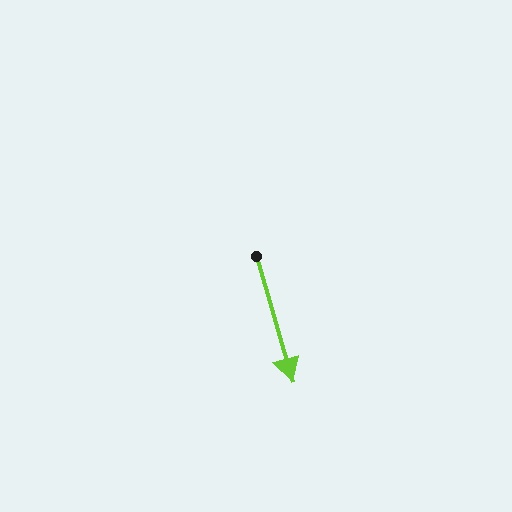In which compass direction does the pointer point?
South.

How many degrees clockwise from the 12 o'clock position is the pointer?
Approximately 164 degrees.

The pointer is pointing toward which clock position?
Roughly 5 o'clock.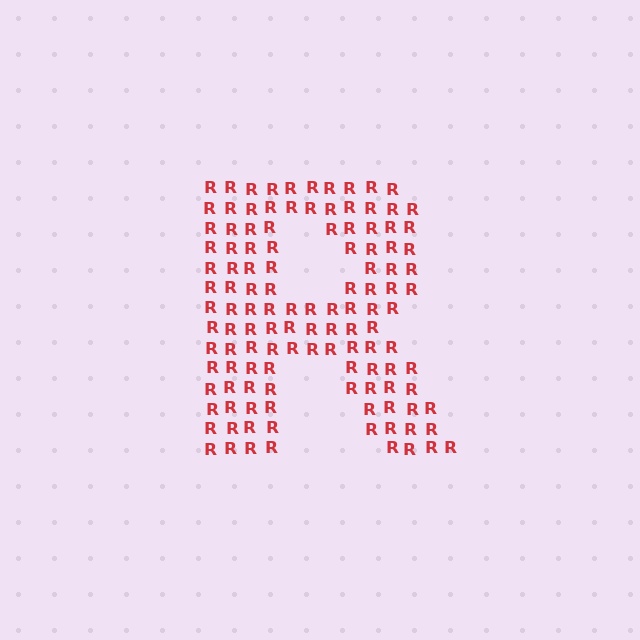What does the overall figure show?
The overall figure shows the letter R.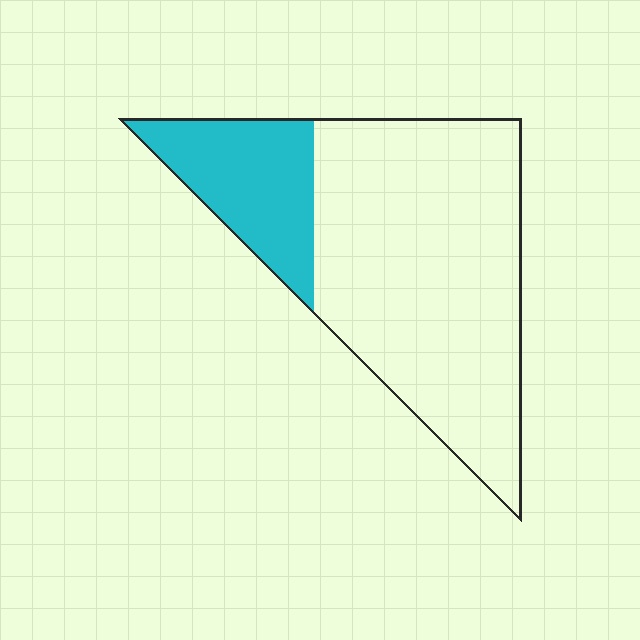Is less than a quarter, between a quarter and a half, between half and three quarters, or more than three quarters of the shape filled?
Less than a quarter.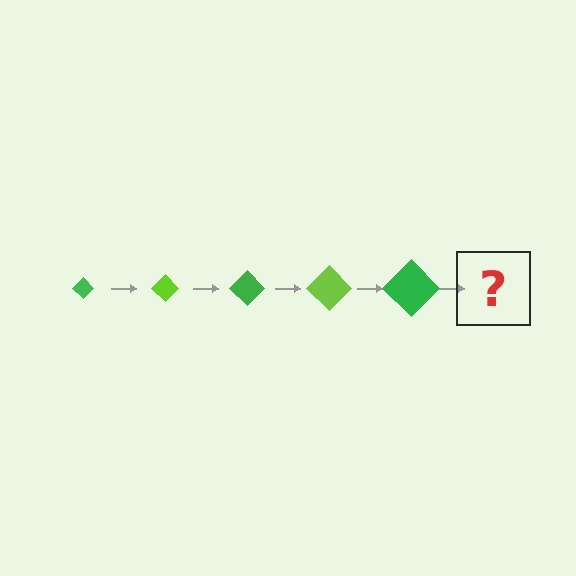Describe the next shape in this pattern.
It should be a lime diamond, larger than the previous one.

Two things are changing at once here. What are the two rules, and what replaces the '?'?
The two rules are that the diamond grows larger each step and the color cycles through green and lime. The '?' should be a lime diamond, larger than the previous one.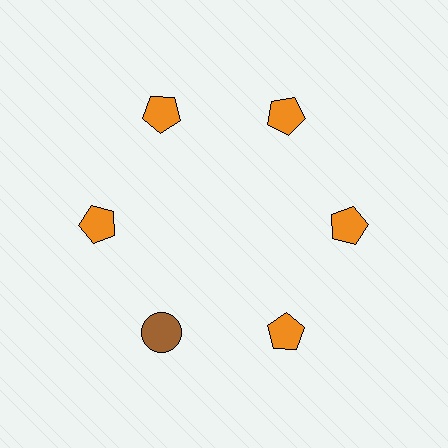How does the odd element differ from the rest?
It differs in both color (brown instead of orange) and shape (circle instead of pentagon).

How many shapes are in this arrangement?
There are 6 shapes arranged in a ring pattern.